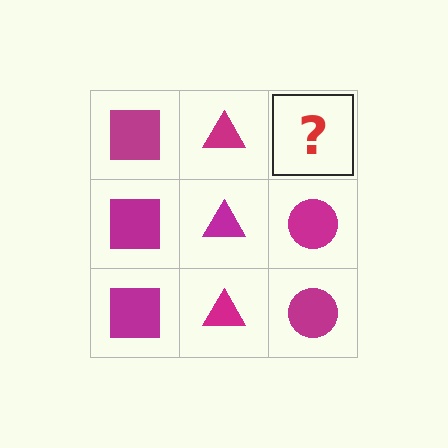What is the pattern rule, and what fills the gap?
The rule is that each column has a consistent shape. The gap should be filled with a magenta circle.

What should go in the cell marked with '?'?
The missing cell should contain a magenta circle.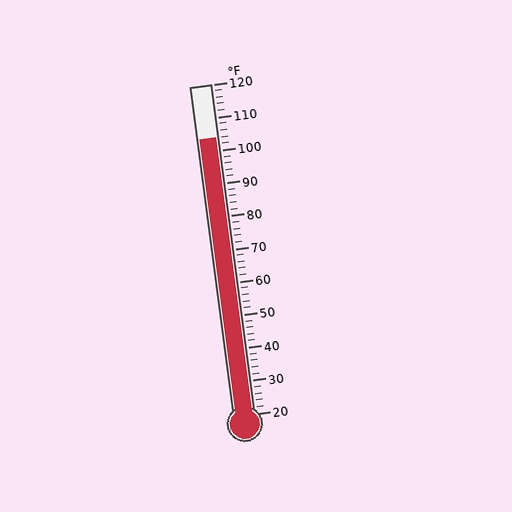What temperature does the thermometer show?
The thermometer shows approximately 104°F.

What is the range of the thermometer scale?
The thermometer scale ranges from 20°F to 120°F.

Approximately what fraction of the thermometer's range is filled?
The thermometer is filled to approximately 85% of its range.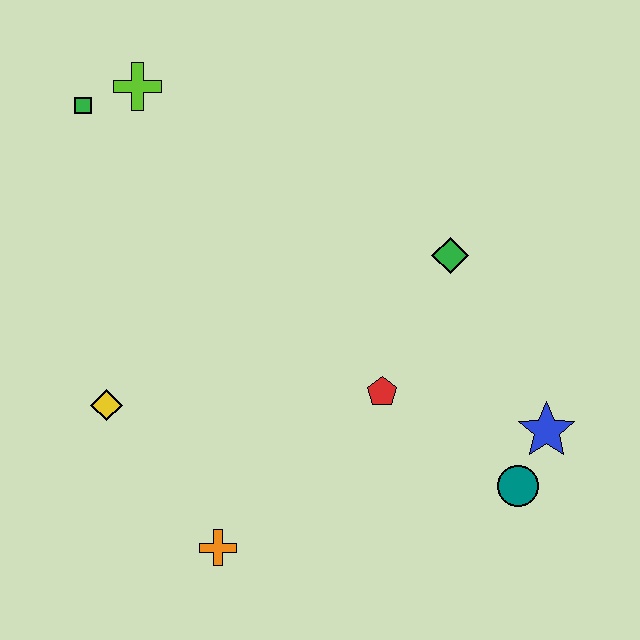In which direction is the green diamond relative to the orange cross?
The green diamond is above the orange cross.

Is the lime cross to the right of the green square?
Yes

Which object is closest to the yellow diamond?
The orange cross is closest to the yellow diamond.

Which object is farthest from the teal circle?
The green square is farthest from the teal circle.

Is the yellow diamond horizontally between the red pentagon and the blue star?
No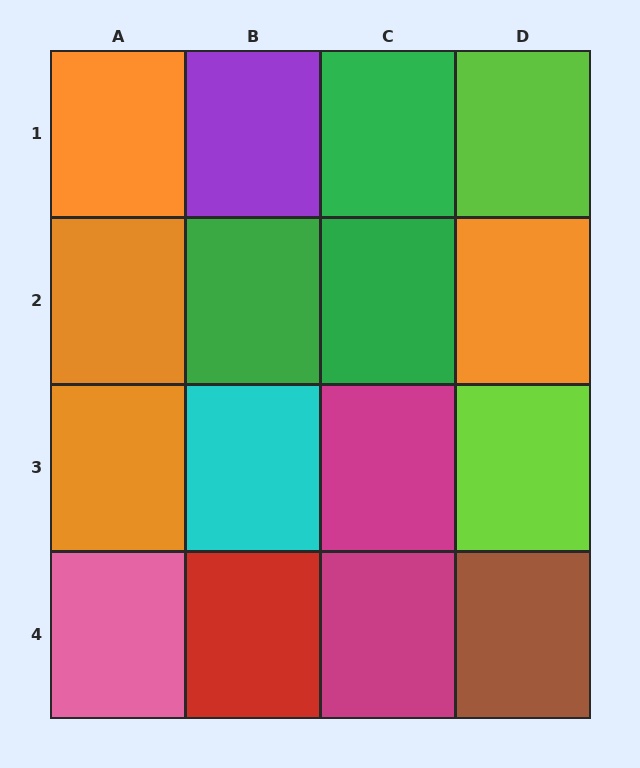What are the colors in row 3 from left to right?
Orange, cyan, magenta, lime.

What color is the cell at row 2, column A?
Orange.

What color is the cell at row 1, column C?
Green.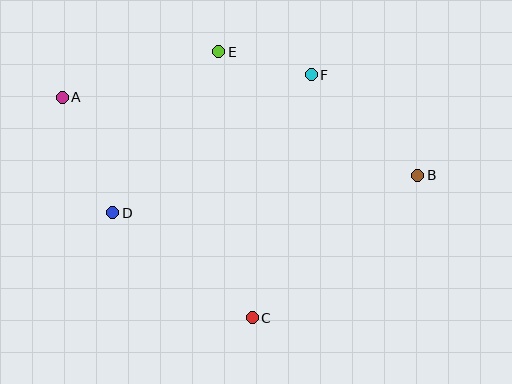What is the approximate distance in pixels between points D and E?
The distance between D and E is approximately 193 pixels.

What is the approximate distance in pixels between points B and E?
The distance between B and E is approximately 234 pixels.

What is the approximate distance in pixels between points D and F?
The distance between D and F is approximately 241 pixels.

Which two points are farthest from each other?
Points A and B are farthest from each other.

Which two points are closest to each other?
Points E and F are closest to each other.